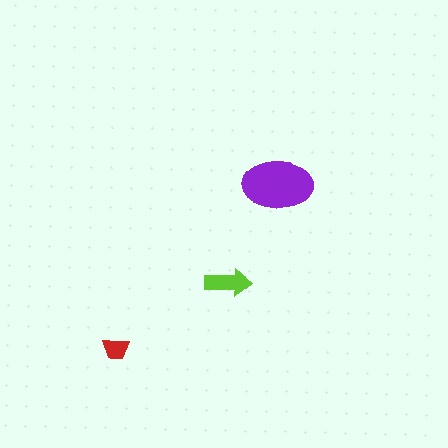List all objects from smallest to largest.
The red trapezoid, the lime arrow, the purple ellipse.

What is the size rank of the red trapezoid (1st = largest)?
3rd.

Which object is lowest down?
The red trapezoid is bottommost.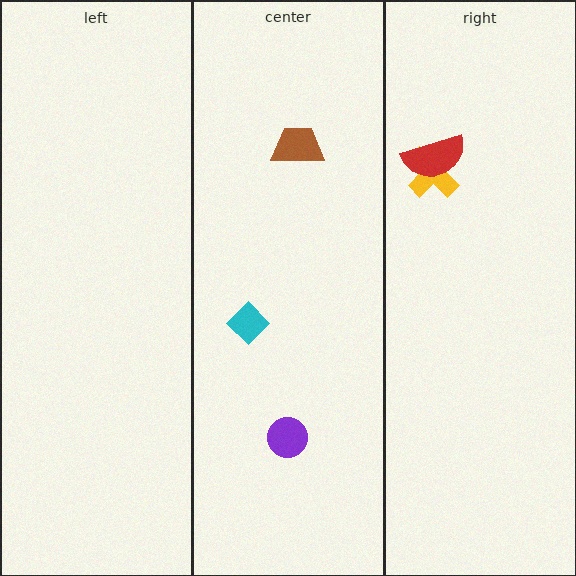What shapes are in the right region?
The yellow cross, the red semicircle.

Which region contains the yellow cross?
The right region.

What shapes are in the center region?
The cyan diamond, the purple circle, the brown trapezoid.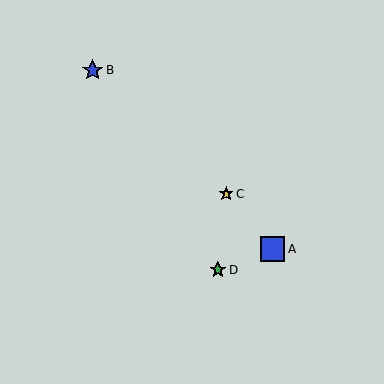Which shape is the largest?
The blue square (labeled A) is the largest.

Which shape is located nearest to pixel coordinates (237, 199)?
The yellow star (labeled C) at (226, 194) is nearest to that location.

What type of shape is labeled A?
Shape A is a blue square.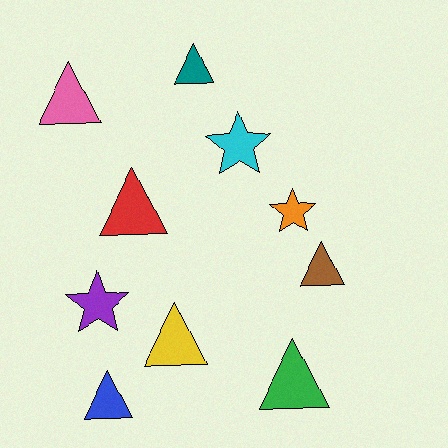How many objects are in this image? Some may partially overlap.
There are 10 objects.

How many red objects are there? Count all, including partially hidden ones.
There is 1 red object.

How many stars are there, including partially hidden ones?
There are 3 stars.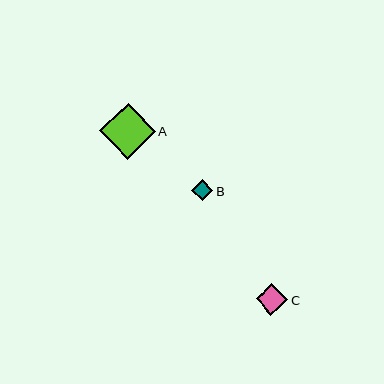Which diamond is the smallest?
Diamond B is the smallest with a size of approximately 21 pixels.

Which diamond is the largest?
Diamond A is the largest with a size of approximately 56 pixels.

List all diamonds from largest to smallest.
From largest to smallest: A, C, B.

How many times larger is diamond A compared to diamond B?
Diamond A is approximately 2.6 times the size of diamond B.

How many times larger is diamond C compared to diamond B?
Diamond C is approximately 1.5 times the size of diamond B.